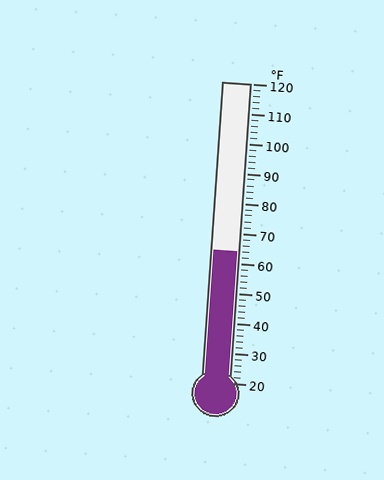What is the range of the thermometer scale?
The thermometer scale ranges from 20°F to 120°F.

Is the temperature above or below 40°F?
The temperature is above 40°F.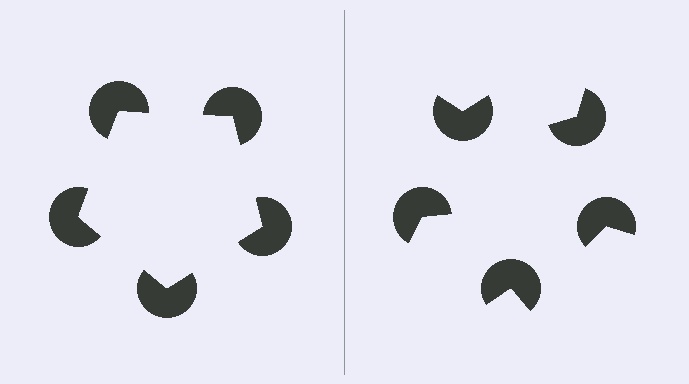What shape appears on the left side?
An illusory pentagon.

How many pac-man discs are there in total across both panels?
10 — 5 on each side.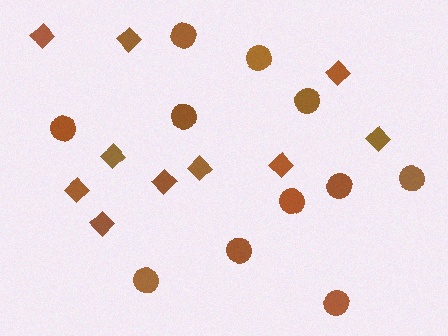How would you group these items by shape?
There are 2 groups: one group of diamonds (10) and one group of circles (11).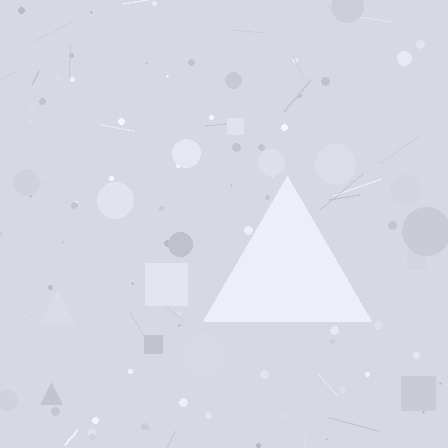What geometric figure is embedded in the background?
A triangle is embedded in the background.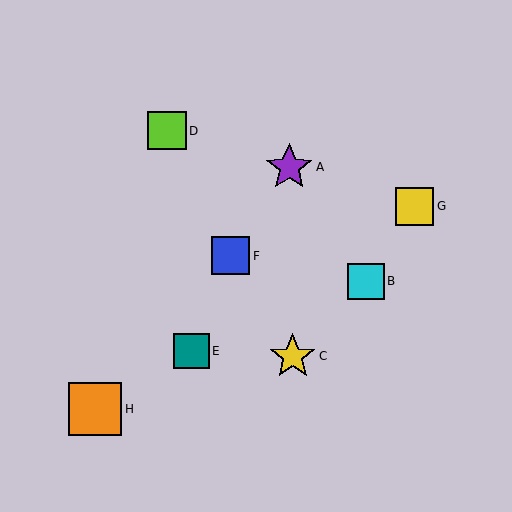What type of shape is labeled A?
Shape A is a purple star.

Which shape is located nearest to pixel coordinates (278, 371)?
The yellow star (labeled C) at (293, 356) is nearest to that location.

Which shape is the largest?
The orange square (labeled H) is the largest.